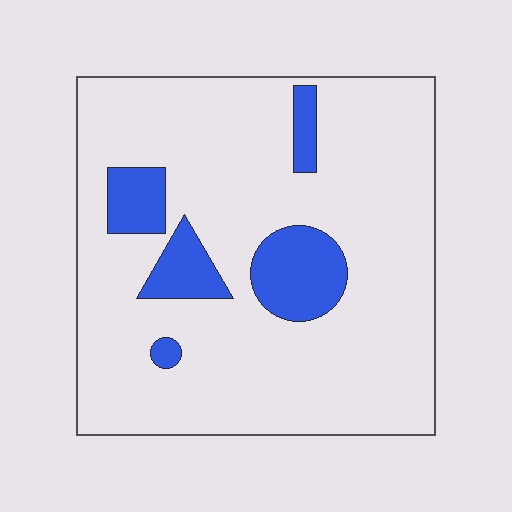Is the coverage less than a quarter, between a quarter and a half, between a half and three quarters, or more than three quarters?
Less than a quarter.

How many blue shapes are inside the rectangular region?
5.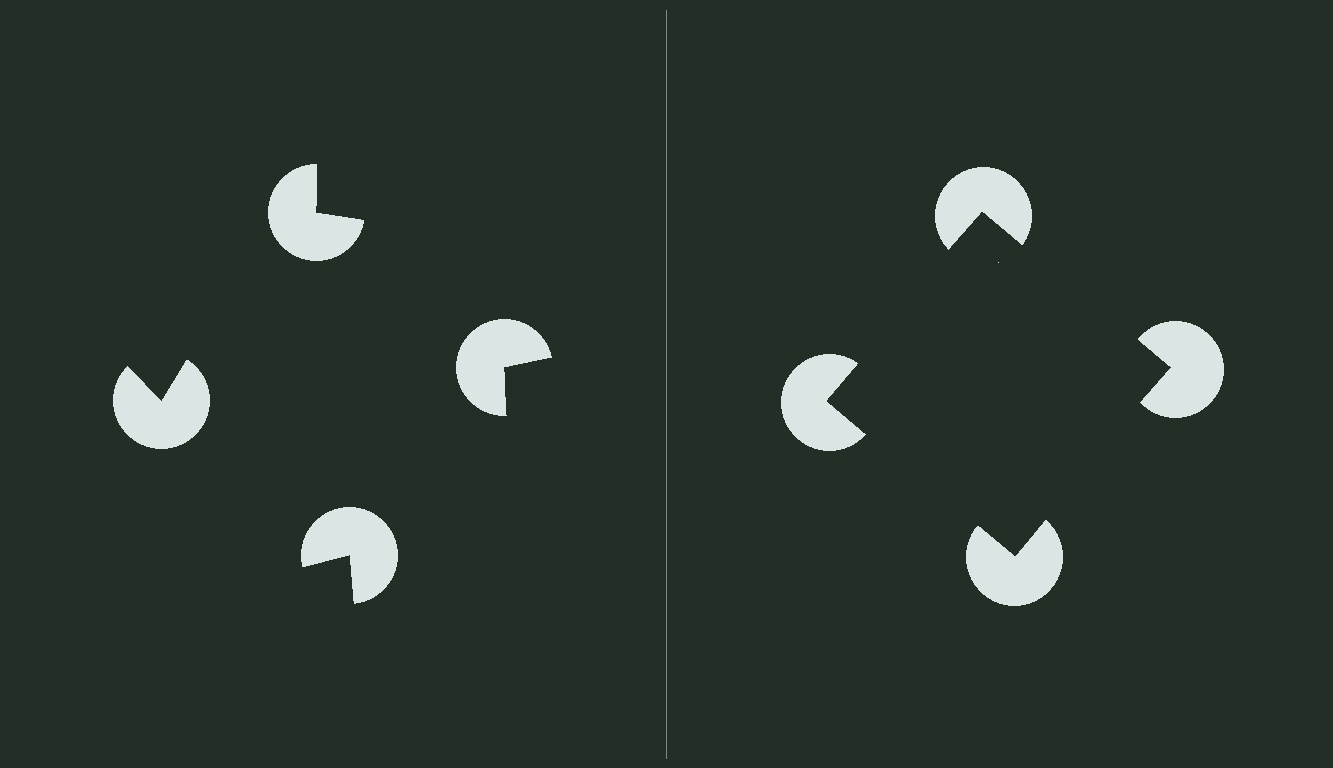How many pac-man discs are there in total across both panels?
8 — 4 on each side.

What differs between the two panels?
The pac-man discs are positioned identically on both sides; only the wedge orientations differ. On the right they align to a square; on the left they are misaligned.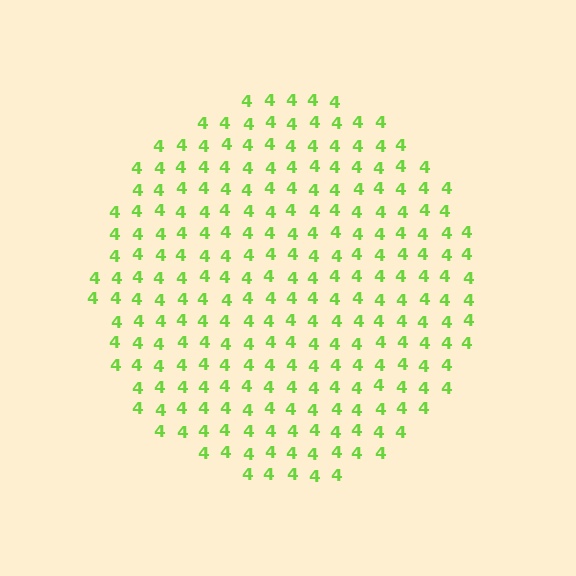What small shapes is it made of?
It is made of small digit 4's.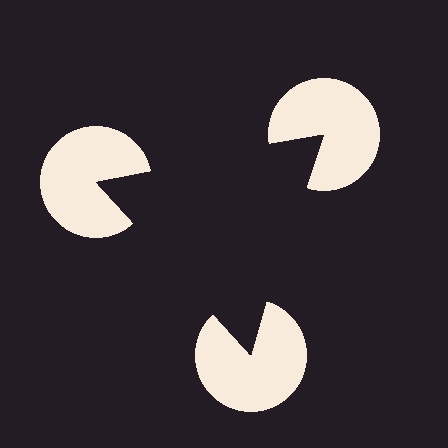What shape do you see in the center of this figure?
An illusory triangle — its edges are inferred from the aligned wedge cuts in the pac-man discs, not physically drawn.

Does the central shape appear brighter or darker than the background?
It typically appears slightly darker than the background, even though no actual brightness change is drawn.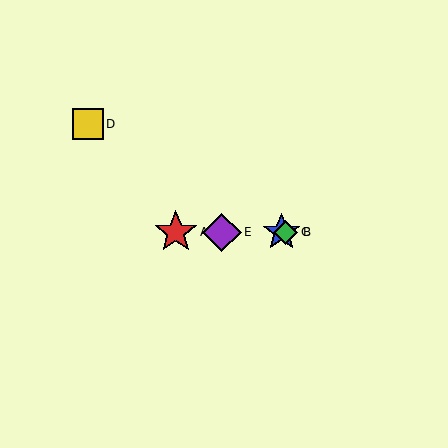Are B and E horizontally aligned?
Yes, both are at y≈232.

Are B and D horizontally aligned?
No, B is at y≈232 and D is at y≈124.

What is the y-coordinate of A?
Object A is at y≈232.